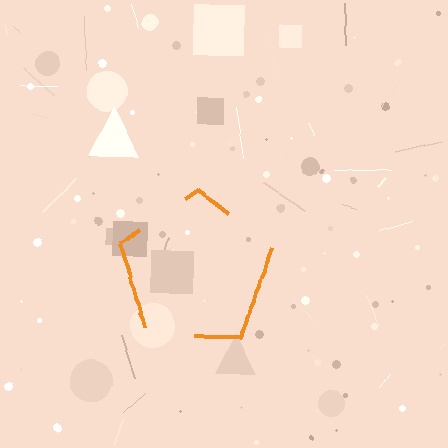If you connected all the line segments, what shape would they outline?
They would outline a pentagon.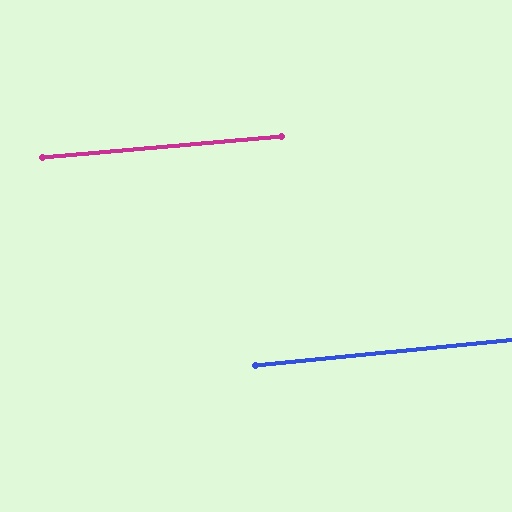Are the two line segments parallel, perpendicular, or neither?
Parallel — their directions differ by only 0.7°.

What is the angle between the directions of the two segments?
Approximately 1 degree.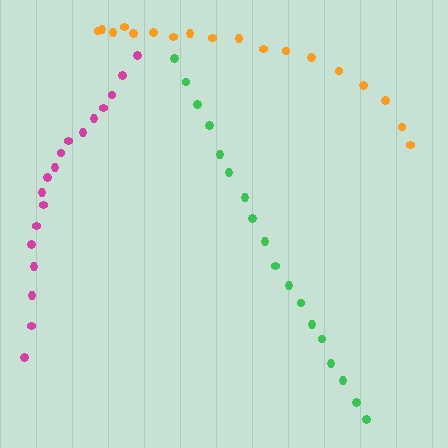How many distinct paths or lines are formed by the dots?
There are 3 distinct paths.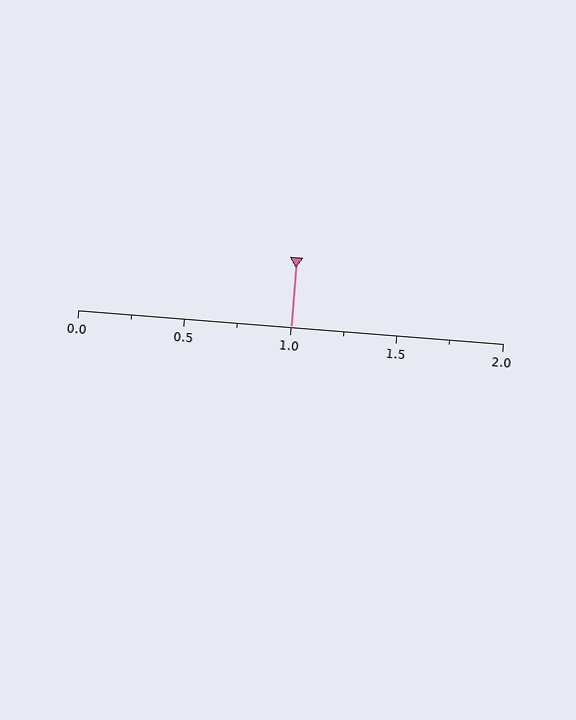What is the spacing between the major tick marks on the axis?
The major ticks are spaced 0.5 apart.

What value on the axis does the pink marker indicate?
The marker indicates approximately 1.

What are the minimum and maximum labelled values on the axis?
The axis runs from 0.0 to 2.0.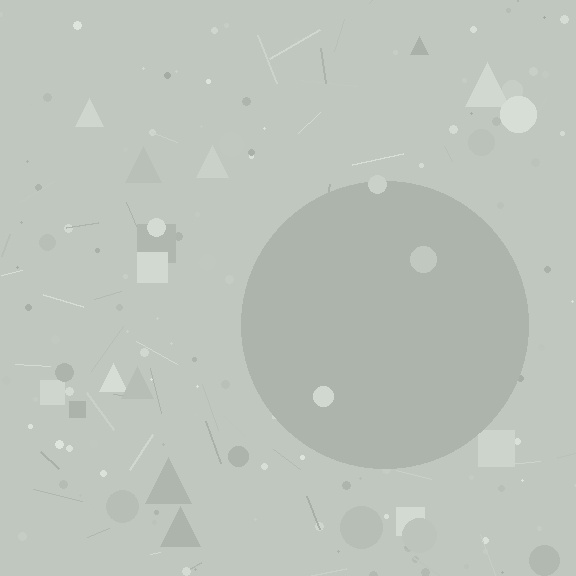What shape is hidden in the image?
A circle is hidden in the image.